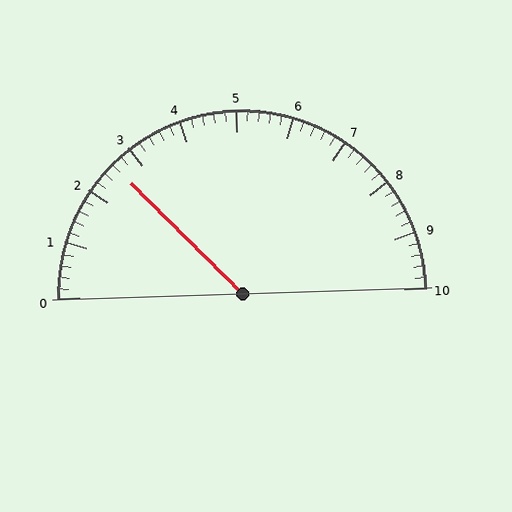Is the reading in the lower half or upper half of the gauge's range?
The reading is in the lower half of the range (0 to 10).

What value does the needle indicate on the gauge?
The needle indicates approximately 2.6.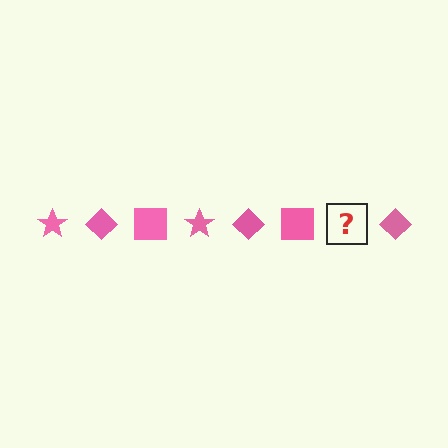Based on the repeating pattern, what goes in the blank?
The blank should be a pink star.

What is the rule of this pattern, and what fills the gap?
The rule is that the pattern cycles through star, diamond, square shapes in pink. The gap should be filled with a pink star.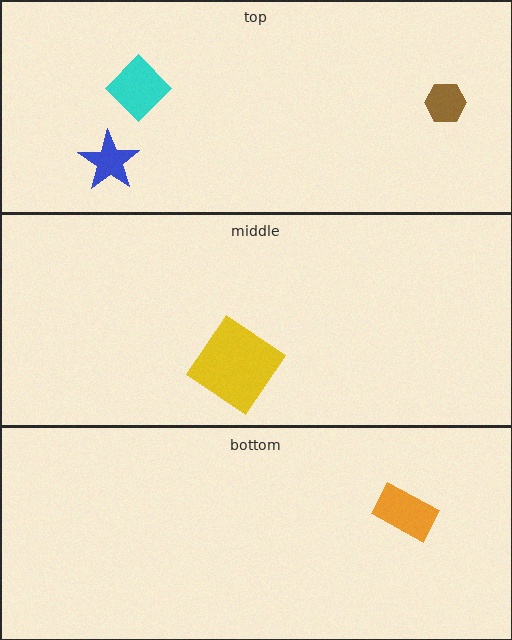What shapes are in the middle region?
The yellow diamond.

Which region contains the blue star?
The top region.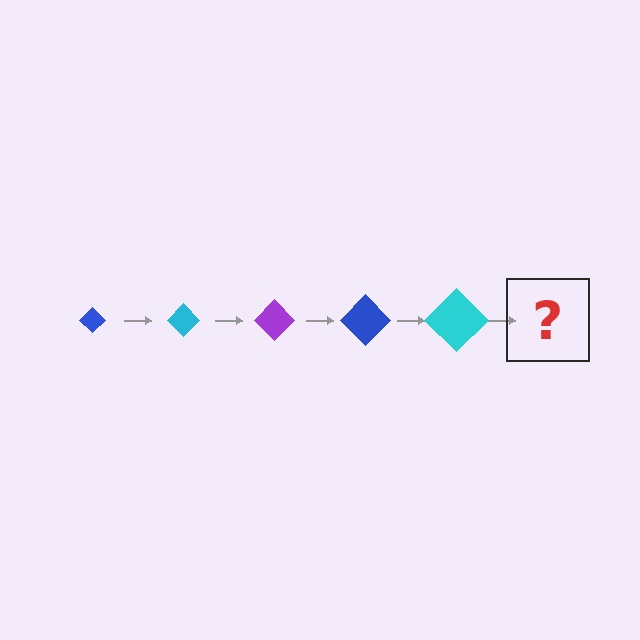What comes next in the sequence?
The next element should be a purple diamond, larger than the previous one.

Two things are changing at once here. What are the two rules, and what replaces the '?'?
The two rules are that the diamond grows larger each step and the color cycles through blue, cyan, and purple. The '?' should be a purple diamond, larger than the previous one.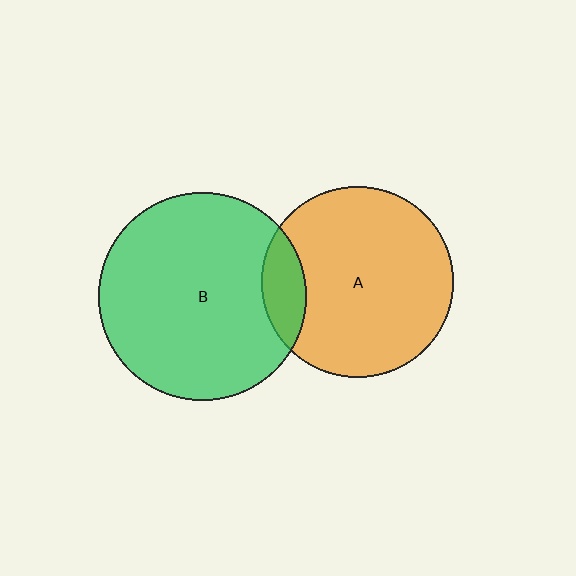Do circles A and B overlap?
Yes.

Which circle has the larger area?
Circle B (green).